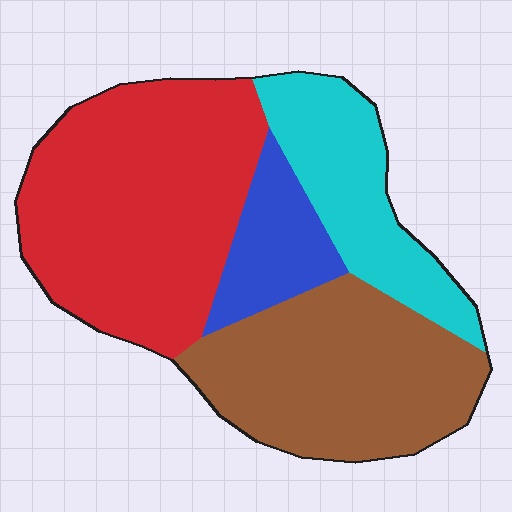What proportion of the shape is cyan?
Cyan takes up about one fifth (1/5) of the shape.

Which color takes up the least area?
Blue, at roughly 10%.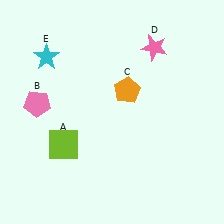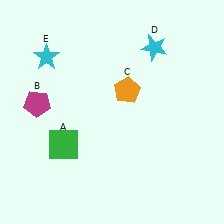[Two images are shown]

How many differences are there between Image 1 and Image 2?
There are 3 differences between the two images.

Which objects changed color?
A changed from lime to green. B changed from pink to magenta. D changed from pink to cyan.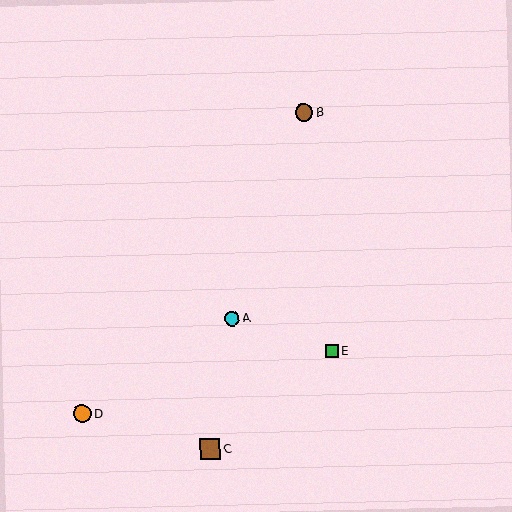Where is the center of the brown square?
The center of the brown square is at (210, 449).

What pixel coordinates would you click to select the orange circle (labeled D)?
Click at (82, 414) to select the orange circle D.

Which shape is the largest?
The brown square (labeled C) is the largest.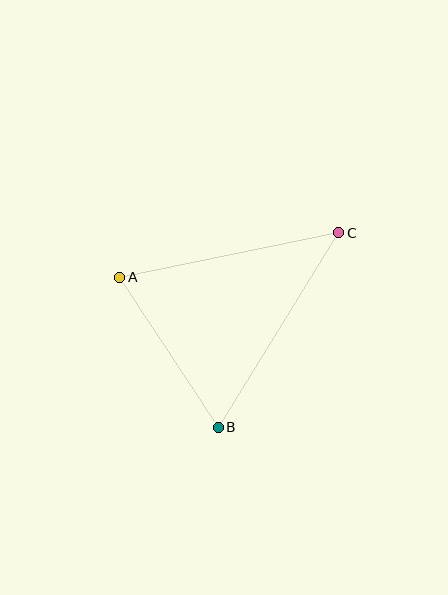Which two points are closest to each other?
Points A and B are closest to each other.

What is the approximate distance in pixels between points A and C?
The distance between A and C is approximately 223 pixels.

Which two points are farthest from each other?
Points B and C are farthest from each other.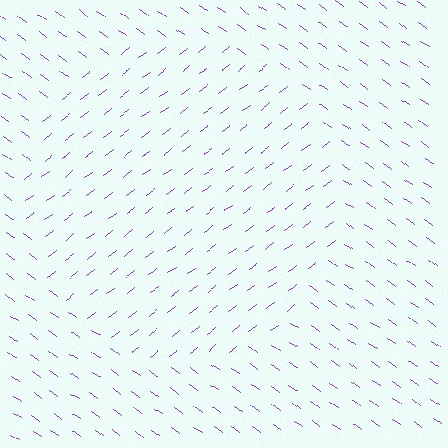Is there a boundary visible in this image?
Yes, there is a texture boundary formed by a change in line orientation.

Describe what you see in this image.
The image is filled with small purple line segments. A circle region in the image has lines oriented differently from the surrounding lines, creating a visible texture boundary.